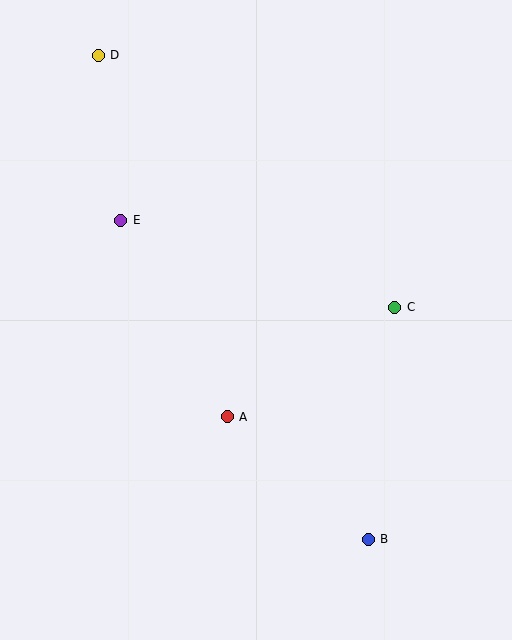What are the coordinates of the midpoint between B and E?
The midpoint between B and E is at (244, 380).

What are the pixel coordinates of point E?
Point E is at (121, 220).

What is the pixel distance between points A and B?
The distance between A and B is 187 pixels.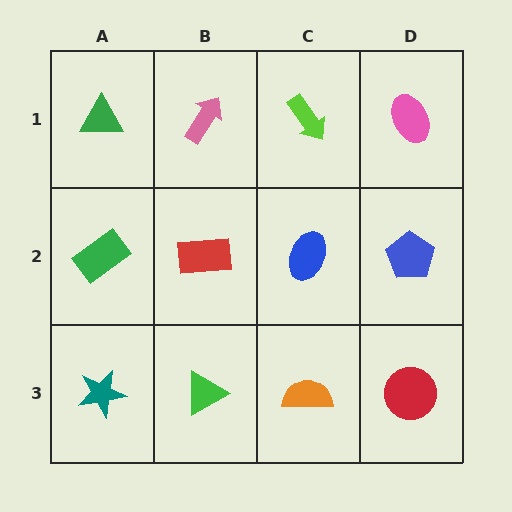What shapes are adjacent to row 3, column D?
A blue pentagon (row 2, column D), an orange semicircle (row 3, column C).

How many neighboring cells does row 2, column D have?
3.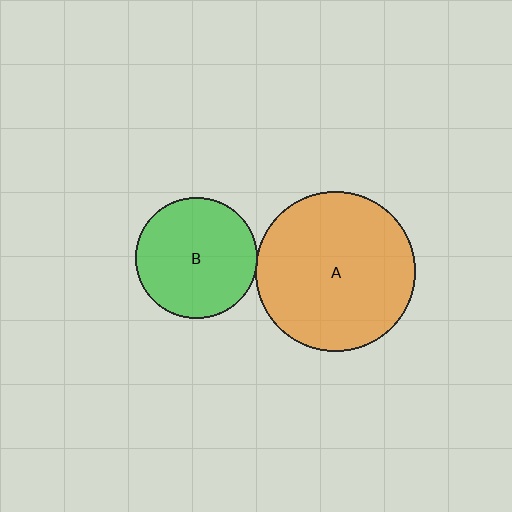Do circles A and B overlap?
Yes.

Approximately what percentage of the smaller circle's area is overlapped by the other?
Approximately 5%.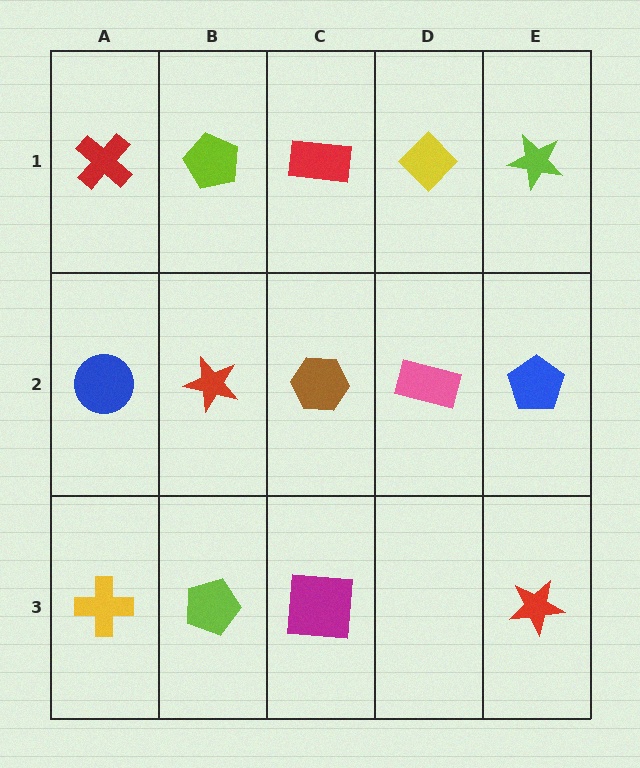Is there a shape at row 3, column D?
No, that cell is empty.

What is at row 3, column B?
A lime pentagon.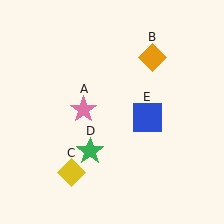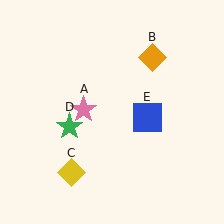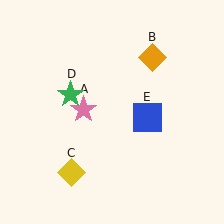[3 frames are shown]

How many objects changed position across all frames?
1 object changed position: green star (object D).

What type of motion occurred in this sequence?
The green star (object D) rotated clockwise around the center of the scene.